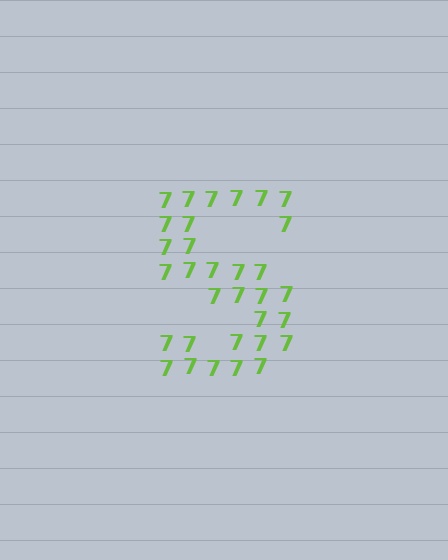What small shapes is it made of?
It is made of small digit 7's.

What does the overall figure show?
The overall figure shows the letter S.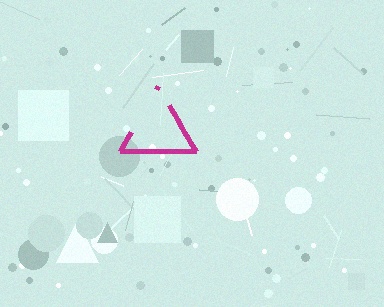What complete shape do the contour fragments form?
The contour fragments form a triangle.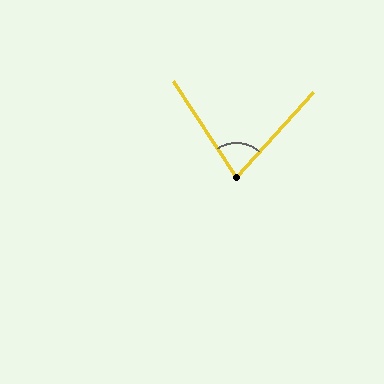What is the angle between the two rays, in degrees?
Approximately 75 degrees.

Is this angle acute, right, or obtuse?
It is acute.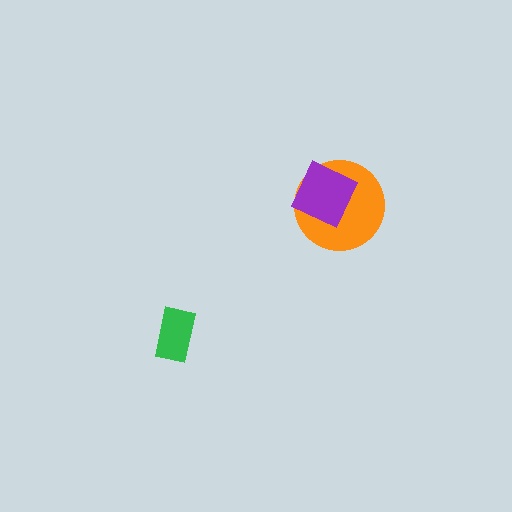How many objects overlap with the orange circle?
1 object overlaps with the orange circle.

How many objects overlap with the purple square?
1 object overlaps with the purple square.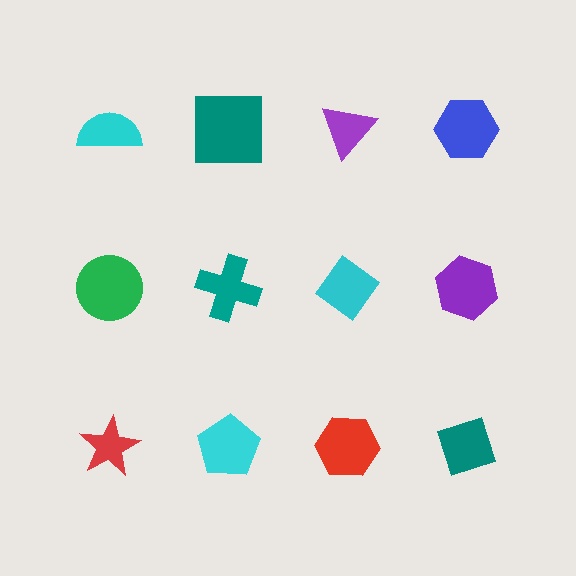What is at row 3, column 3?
A red hexagon.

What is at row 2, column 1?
A green circle.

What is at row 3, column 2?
A cyan pentagon.